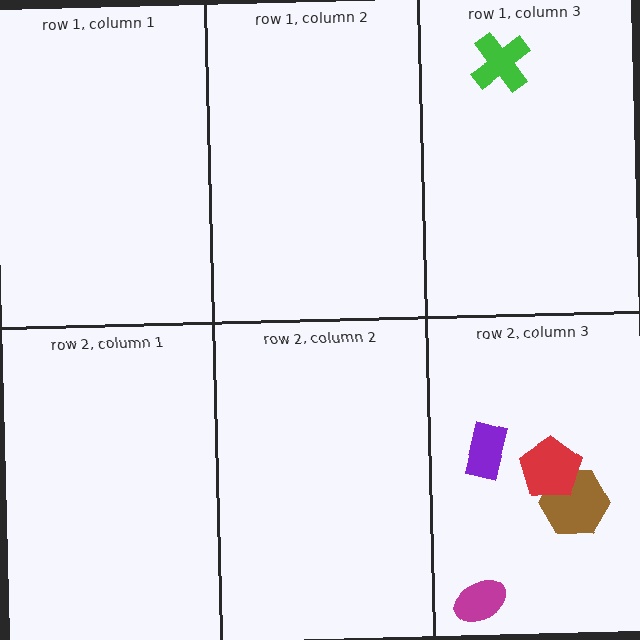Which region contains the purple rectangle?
The row 2, column 3 region.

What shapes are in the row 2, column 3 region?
The brown hexagon, the magenta ellipse, the purple rectangle, the red pentagon.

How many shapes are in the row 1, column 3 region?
1.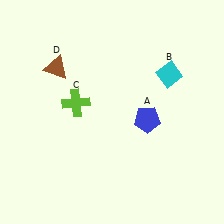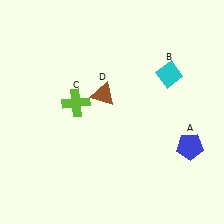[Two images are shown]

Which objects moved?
The objects that moved are: the blue pentagon (A), the brown triangle (D).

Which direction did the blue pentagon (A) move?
The blue pentagon (A) moved right.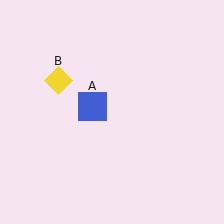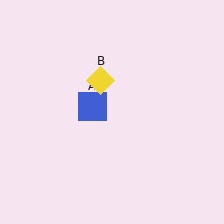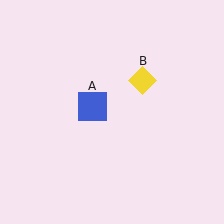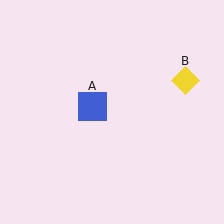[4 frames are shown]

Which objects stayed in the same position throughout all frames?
Blue square (object A) remained stationary.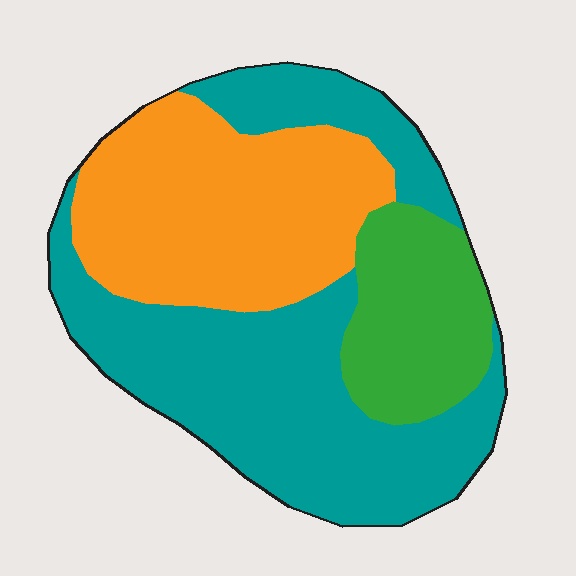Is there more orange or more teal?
Teal.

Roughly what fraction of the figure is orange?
Orange covers roughly 35% of the figure.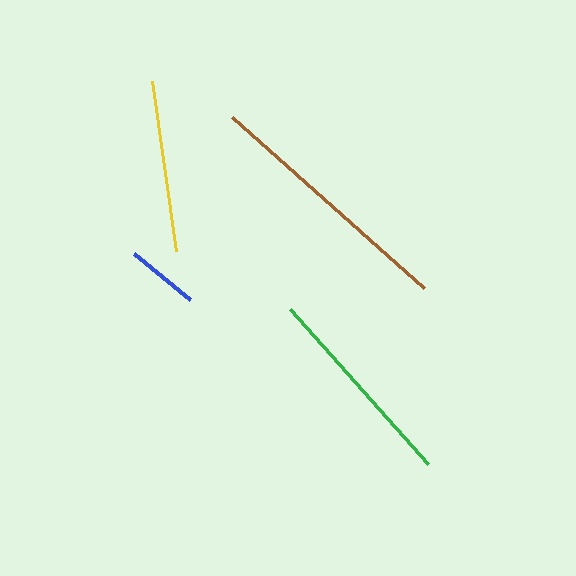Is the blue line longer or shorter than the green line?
The green line is longer than the blue line.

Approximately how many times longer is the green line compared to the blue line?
The green line is approximately 2.9 times the length of the blue line.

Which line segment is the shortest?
The blue line is the shortest at approximately 73 pixels.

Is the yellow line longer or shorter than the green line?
The green line is longer than the yellow line.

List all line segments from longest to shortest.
From longest to shortest: brown, green, yellow, blue.